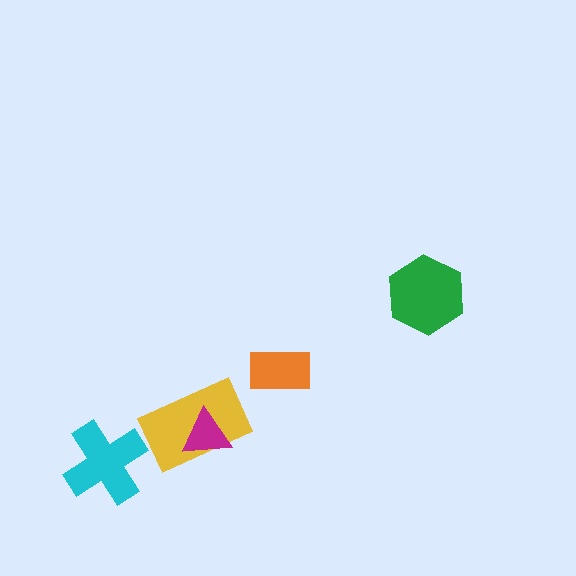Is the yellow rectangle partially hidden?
Yes, it is partially covered by another shape.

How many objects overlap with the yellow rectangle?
1 object overlaps with the yellow rectangle.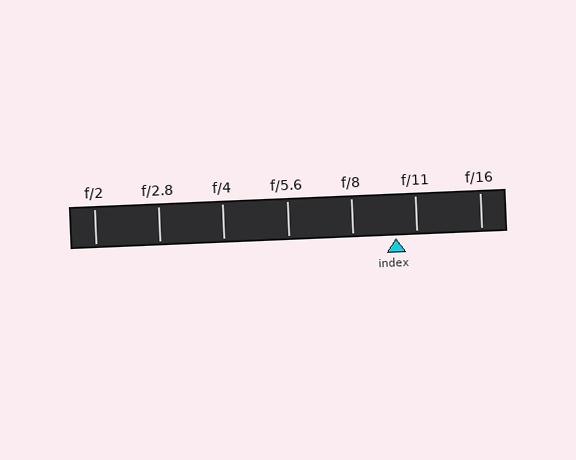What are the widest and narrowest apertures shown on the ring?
The widest aperture shown is f/2 and the narrowest is f/16.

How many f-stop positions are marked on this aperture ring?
There are 7 f-stop positions marked.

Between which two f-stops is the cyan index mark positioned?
The index mark is between f/8 and f/11.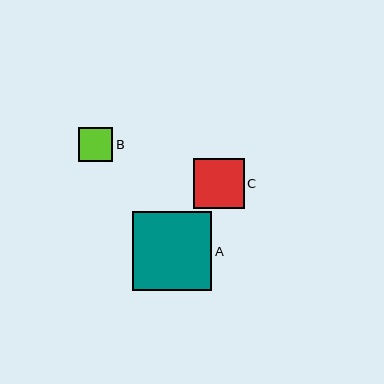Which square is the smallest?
Square B is the smallest with a size of approximately 34 pixels.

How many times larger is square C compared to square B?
Square C is approximately 1.5 times the size of square B.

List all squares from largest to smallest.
From largest to smallest: A, C, B.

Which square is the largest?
Square A is the largest with a size of approximately 79 pixels.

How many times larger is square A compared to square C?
Square A is approximately 1.6 times the size of square C.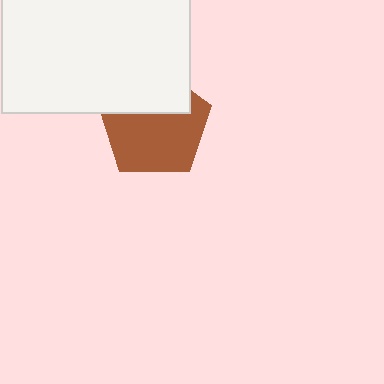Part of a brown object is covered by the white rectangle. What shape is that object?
It is a pentagon.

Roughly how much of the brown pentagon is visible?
About half of it is visible (roughly 65%).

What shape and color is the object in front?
The object in front is a white rectangle.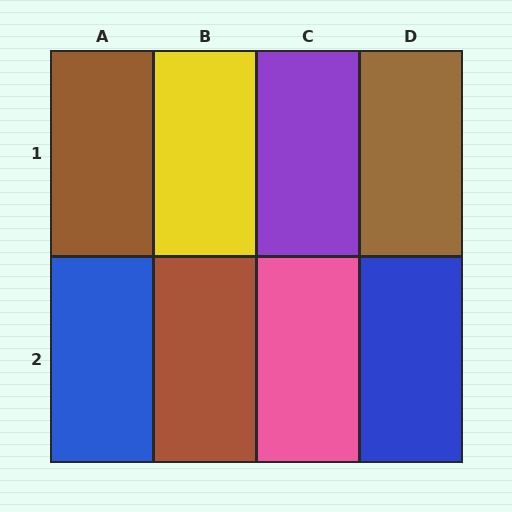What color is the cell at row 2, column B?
Brown.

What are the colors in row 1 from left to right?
Brown, yellow, purple, brown.